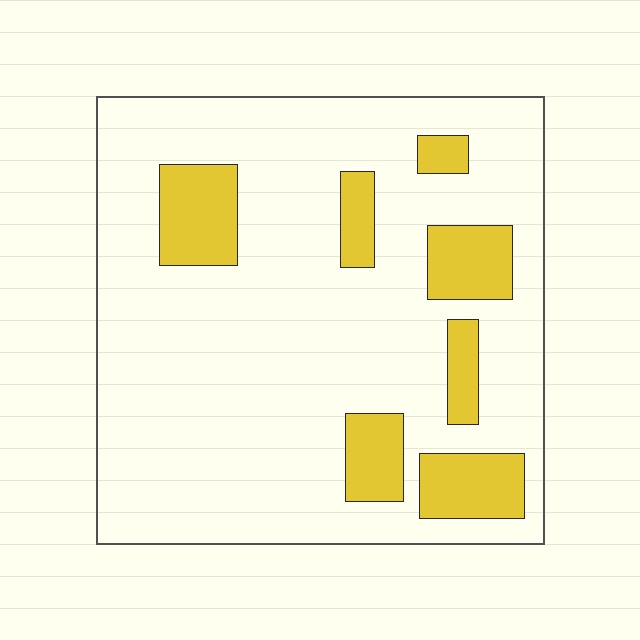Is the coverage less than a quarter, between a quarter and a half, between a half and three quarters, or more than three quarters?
Less than a quarter.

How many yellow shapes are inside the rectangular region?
7.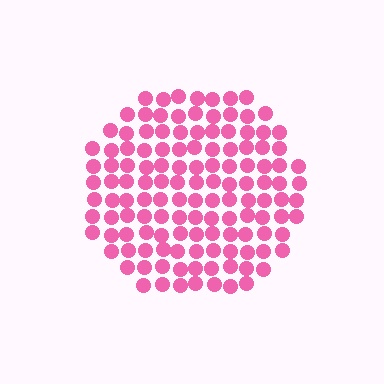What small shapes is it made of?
It is made of small circles.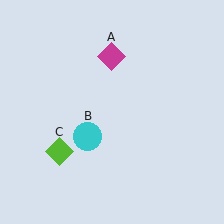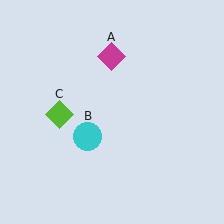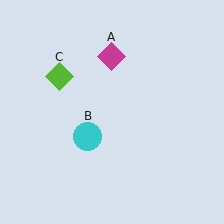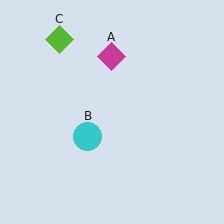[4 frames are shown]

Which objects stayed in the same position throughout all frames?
Magenta diamond (object A) and cyan circle (object B) remained stationary.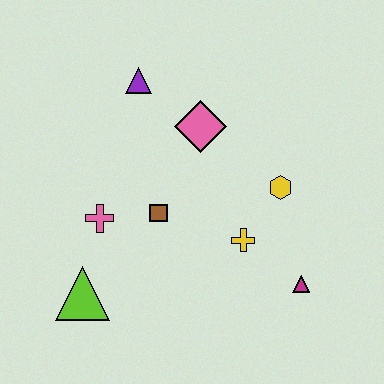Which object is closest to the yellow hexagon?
The yellow cross is closest to the yellow hexagon.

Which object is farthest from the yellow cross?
The purple triangle is farthest from the yellow cross.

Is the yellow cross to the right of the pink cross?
Yes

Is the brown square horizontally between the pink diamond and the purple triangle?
Yes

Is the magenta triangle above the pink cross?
No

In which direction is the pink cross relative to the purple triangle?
The pink cross is below the purple triangle.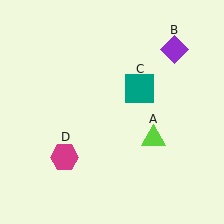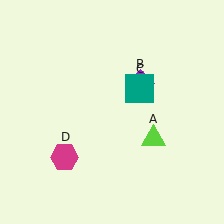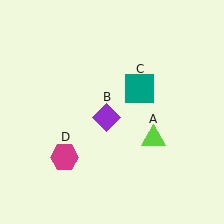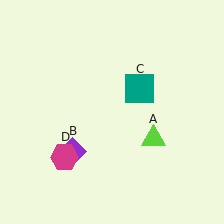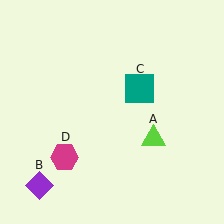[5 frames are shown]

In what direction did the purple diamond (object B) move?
The purple diamond (object B) moved down and to the left.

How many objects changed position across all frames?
1 object changed position: purple diamond (object B).